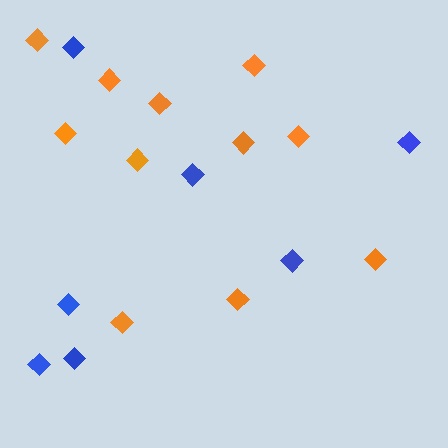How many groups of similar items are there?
There are 2 groups: one group of blue diamonds (7) and one group of orange diamonds (11).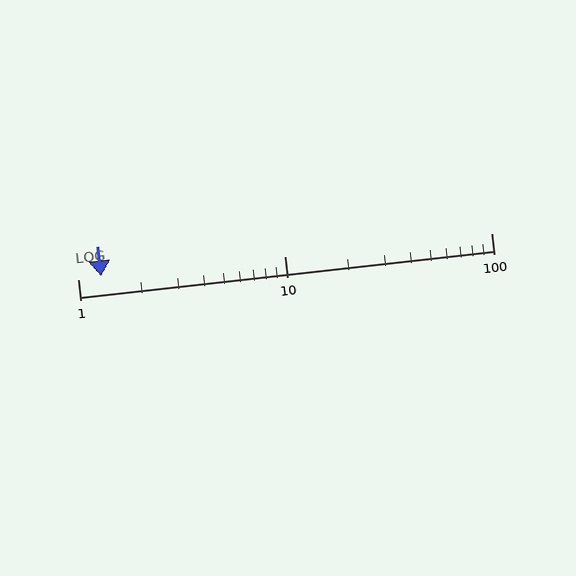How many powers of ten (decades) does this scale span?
The scale spans 2 decades, from 1 to 100.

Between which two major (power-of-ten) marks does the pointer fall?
The pointer is between 1 and 10.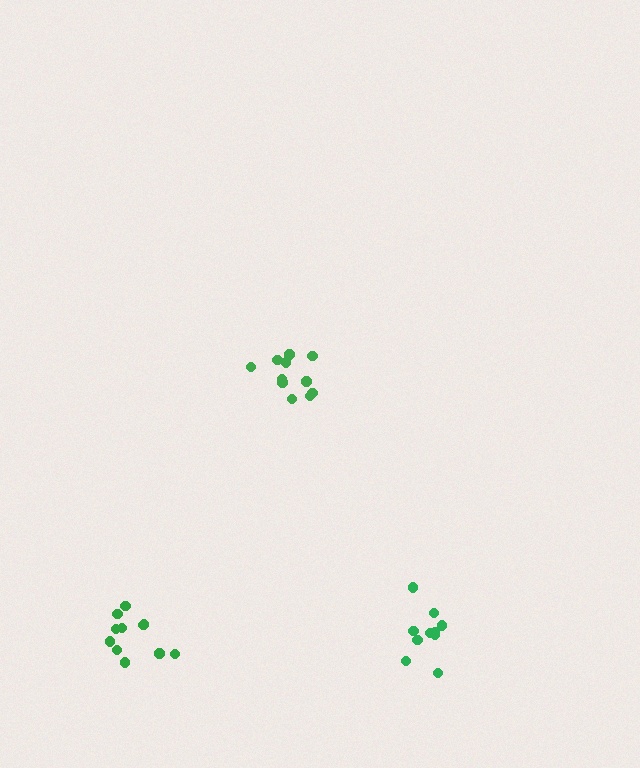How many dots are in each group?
Group 1: 10 dots, Group 2: 11 dots, Group 3: 11 dots (32 total).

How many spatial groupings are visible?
There are 3 spatial groupings.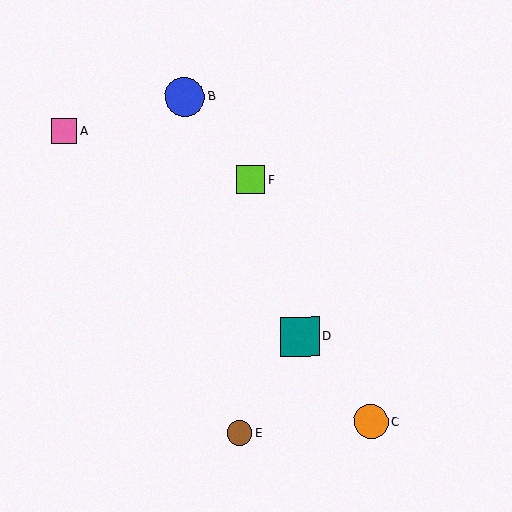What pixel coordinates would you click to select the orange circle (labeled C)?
Click at (371, 422) to select the orange circle C.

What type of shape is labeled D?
Shape D is a teal square.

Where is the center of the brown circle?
The center of the brown circle is at (239, 433).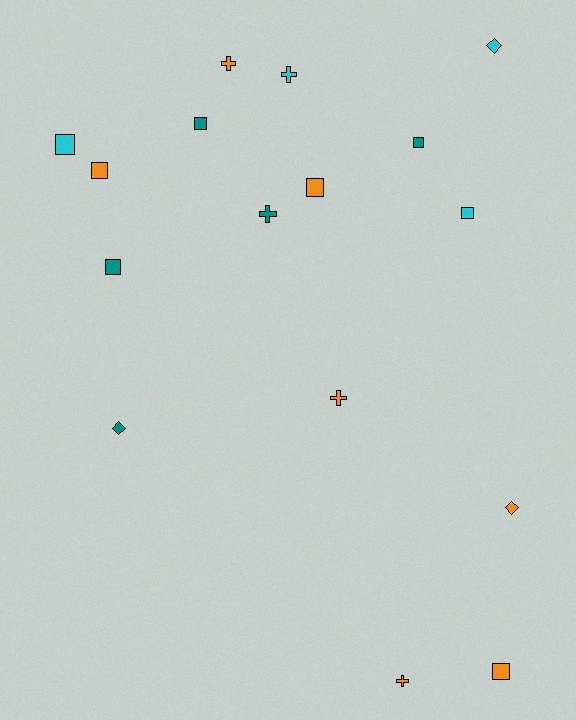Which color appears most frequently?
Orange, with 7 objects.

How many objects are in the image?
There are 16 objects.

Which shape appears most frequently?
Square, with 8 objects.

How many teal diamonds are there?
There is 1 teal diamond.